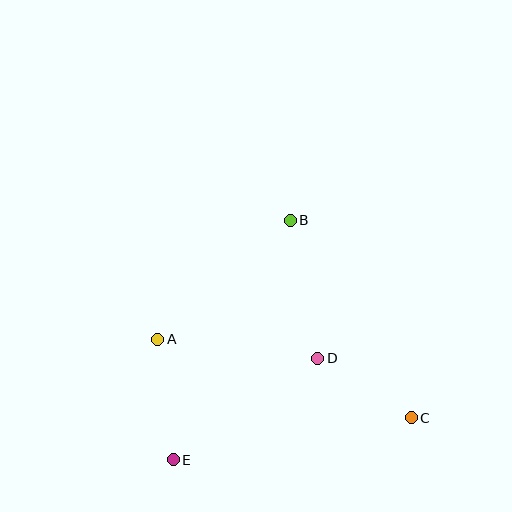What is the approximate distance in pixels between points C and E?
The distance between C and E is approximately 241 pixels.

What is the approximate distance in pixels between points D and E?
The distance between D and E is approximately 176 pixels.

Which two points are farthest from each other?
Points B and E are farthest from each other.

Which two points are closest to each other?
Points C and D are closest to each other.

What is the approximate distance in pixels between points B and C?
The distance between B and C is approximately 231 pixels.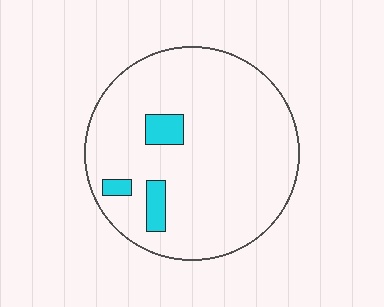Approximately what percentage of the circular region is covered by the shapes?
Approximately 10%.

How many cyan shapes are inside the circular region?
3.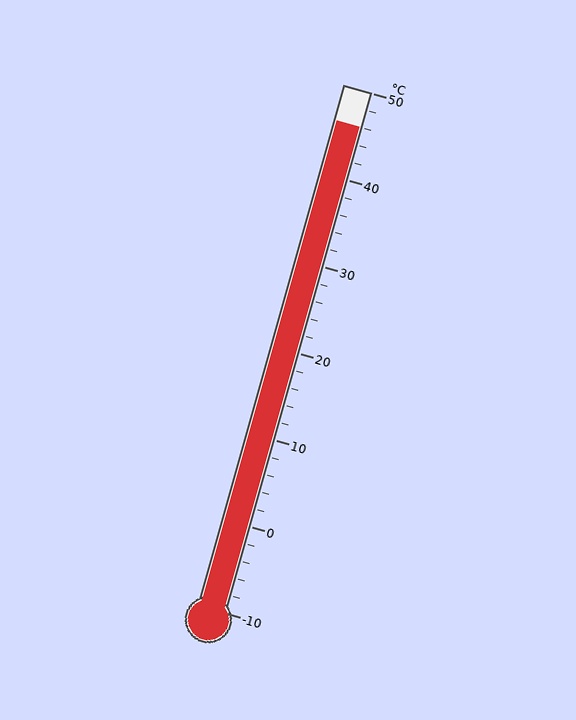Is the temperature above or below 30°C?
The temperature is above 30°C.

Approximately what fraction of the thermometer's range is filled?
The thermometer is filled to approximately 95% of its range.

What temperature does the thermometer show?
The thermometer shows approximately 46°C.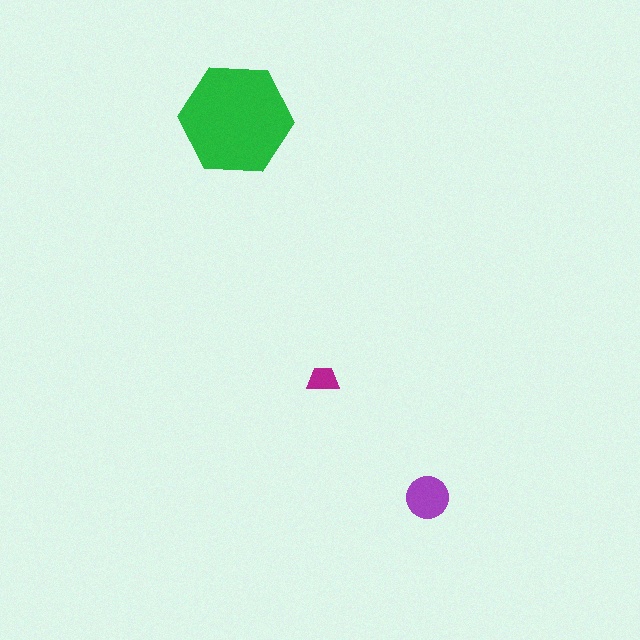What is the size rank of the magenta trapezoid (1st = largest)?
3rd.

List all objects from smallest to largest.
The magenta trapezoid, the purple circle, the green hexagon.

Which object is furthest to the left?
The green hexagon is leftmost.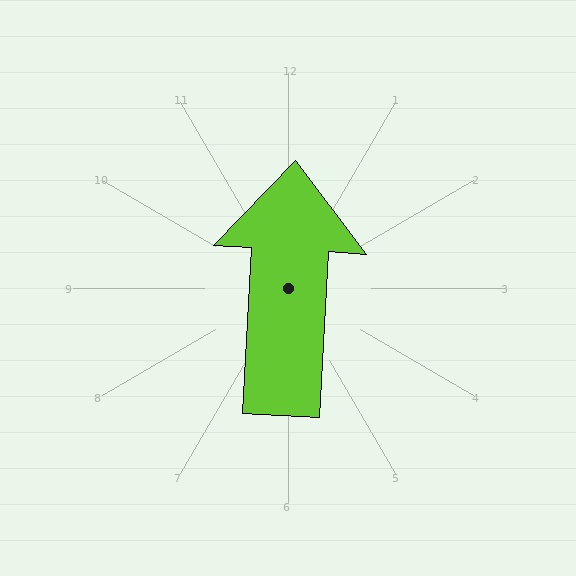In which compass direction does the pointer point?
North.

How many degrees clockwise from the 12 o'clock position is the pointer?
Approximately 3 degrees.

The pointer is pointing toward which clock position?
Roughly 12 o'clock.